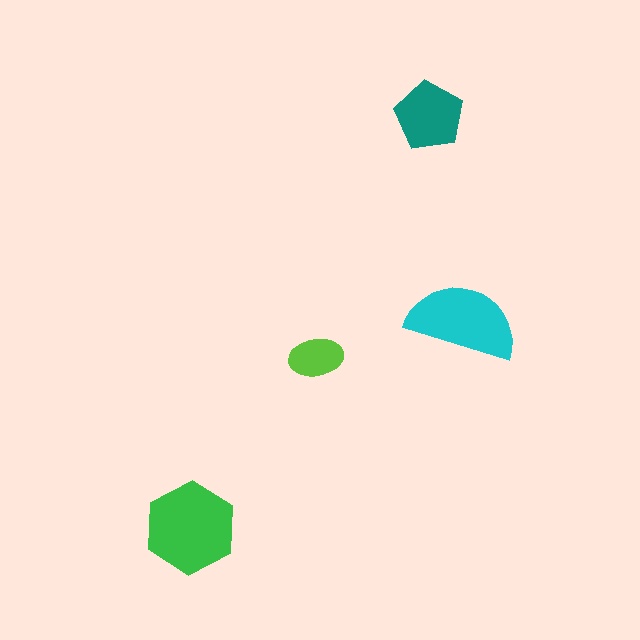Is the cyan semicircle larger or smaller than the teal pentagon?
Larger.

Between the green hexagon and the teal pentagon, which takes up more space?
The green hexagon.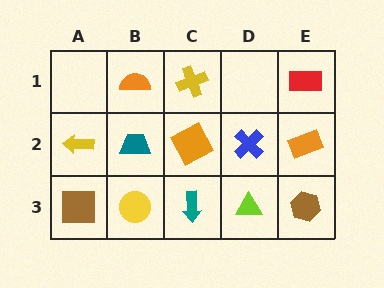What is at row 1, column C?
A yellow cross.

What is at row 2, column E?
An orange rectangle.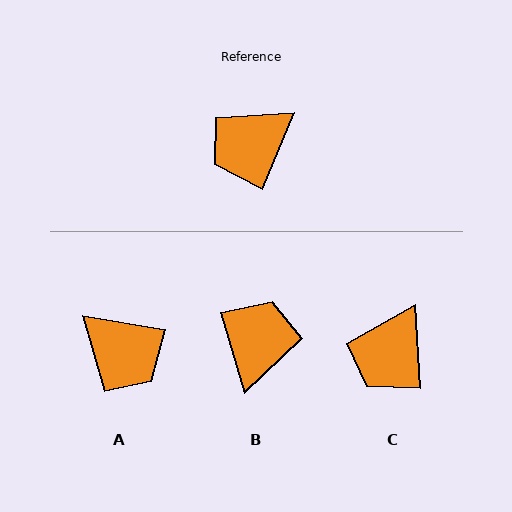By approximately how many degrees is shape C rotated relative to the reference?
Approximately 26 degrees counter-clockwise.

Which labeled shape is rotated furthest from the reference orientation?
B, about 140 degrees away.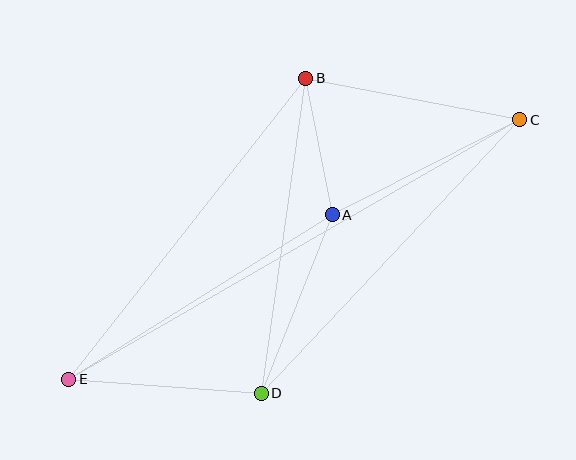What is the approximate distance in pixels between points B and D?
The distance between B and D is approximately 318 pixels.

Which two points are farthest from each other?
Points C and E are farthest from each other.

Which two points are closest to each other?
Points A and B are closest to each other.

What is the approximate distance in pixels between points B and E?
The distance between B and E is approximately 383 pixels.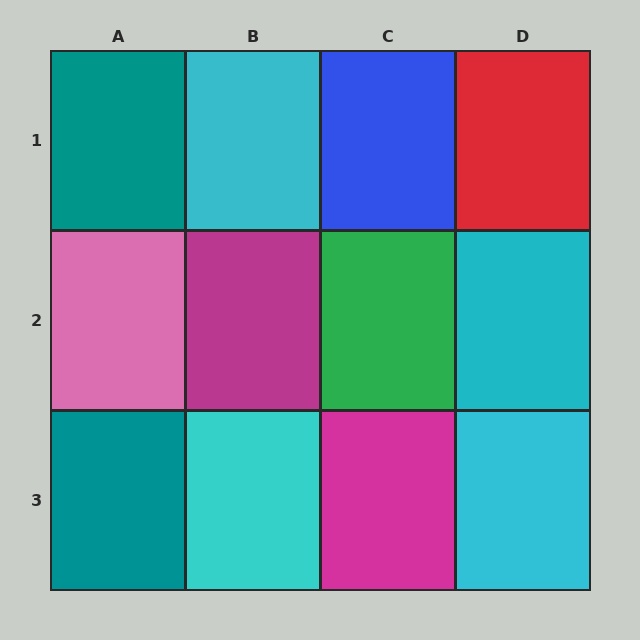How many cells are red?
1 cell is red.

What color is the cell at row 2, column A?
Pink.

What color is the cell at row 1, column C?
Blue.